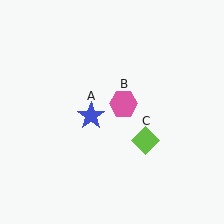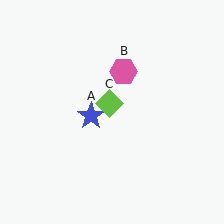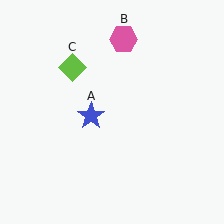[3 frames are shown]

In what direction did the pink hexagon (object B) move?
The pink hexagon (object B) moved up.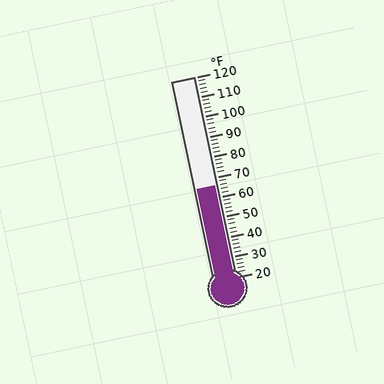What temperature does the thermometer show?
The thermometer shows approximately 66°F.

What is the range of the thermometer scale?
The thermometer scale ranges from 20°F to 120°F.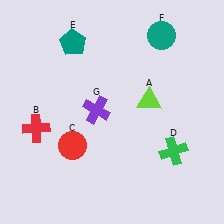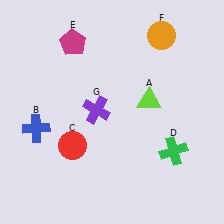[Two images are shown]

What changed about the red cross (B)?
In Image 1, B is red. In Image 2, it changed to blue.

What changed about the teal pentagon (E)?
In Image 1, E is teal. In Image 2, it changed to magenta.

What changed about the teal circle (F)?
In Image 1, F is teal. In Image 2, it changed to orange.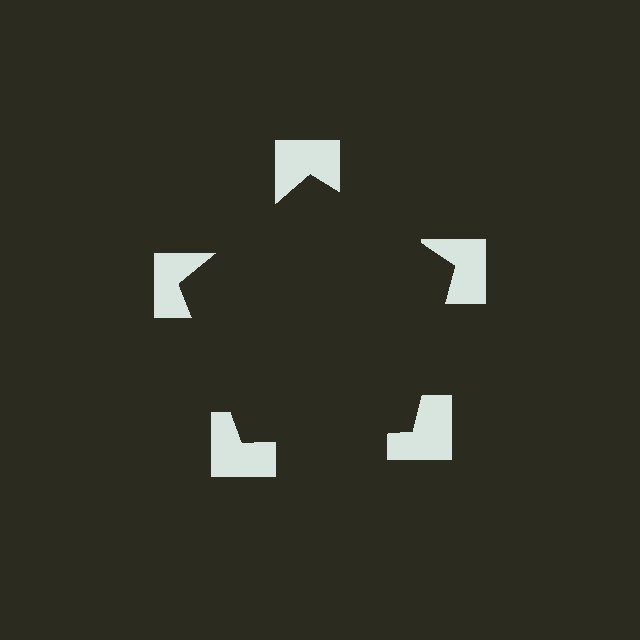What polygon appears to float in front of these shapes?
An illusory pentagon — its edges are inferred from the aligned wedge cuts in the notched squares, not physically drawn.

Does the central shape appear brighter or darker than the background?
It typically appears slightly darker than the background, even though no actual brightness change is drawn.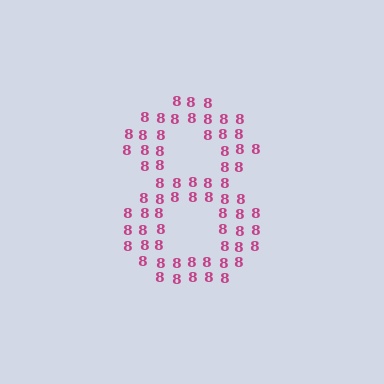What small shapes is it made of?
It is made of small digit 8's.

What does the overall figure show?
The overall figure shows the digit 8.